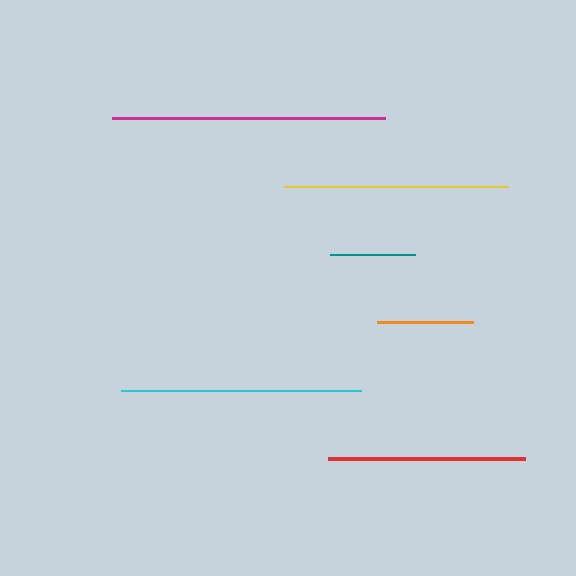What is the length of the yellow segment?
The yellow segment is approximately 224 pixels long.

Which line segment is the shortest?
The teal line is the shortest at approximately 84 pixels.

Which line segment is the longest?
The magenta line is the longest at approximately 273 pixels.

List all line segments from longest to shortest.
From longest to shortest: magenta, cyan, yellow, red, orange, teal.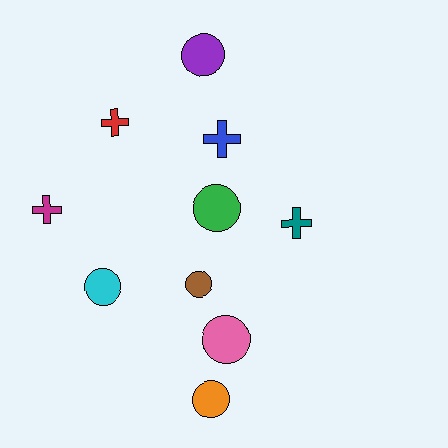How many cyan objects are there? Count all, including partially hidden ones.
There is 1 cyan object.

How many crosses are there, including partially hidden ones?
There are 4 crosses.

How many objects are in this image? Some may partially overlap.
There are 10 objects.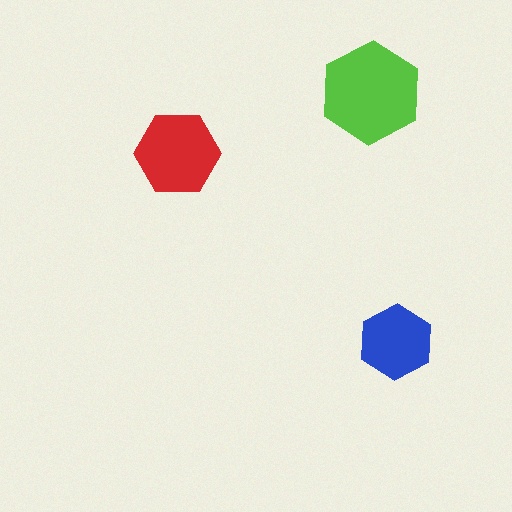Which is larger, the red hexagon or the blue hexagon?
The red one.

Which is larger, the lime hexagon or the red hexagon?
The lime one.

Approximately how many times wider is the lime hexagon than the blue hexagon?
About 1.5 times wider.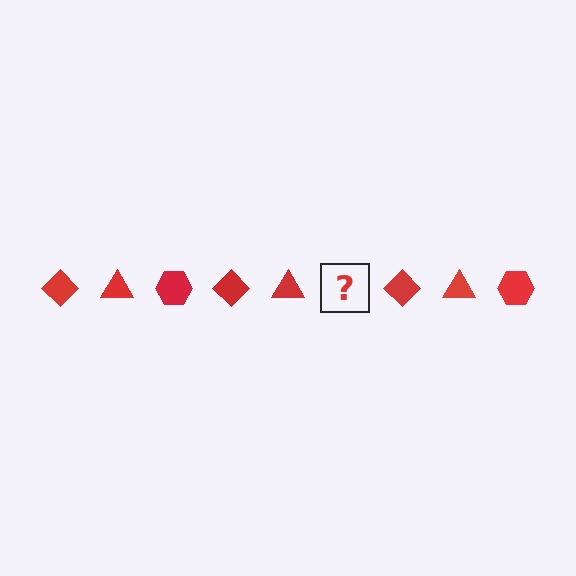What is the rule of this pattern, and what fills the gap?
The rule is that the pattern cycles through diamond, triangle, hexagon shapes in red. The gap should be filled with a red hexagon.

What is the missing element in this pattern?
The missing element is a red hexagon.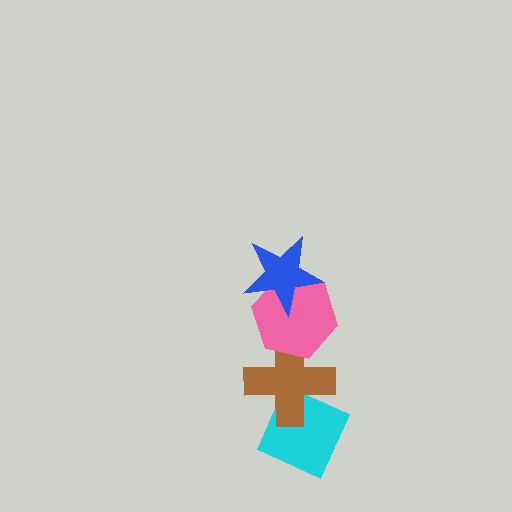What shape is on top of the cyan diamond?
The brown cross is on top of the cyan diamond.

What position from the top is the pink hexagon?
The pink hexagon is 2nd from the top.